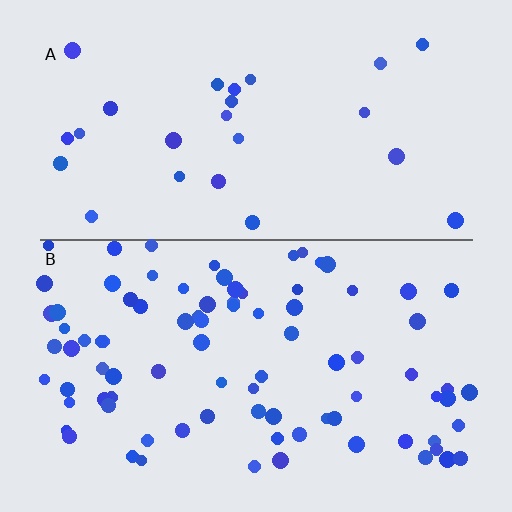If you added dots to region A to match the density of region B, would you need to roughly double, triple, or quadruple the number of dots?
Approximately triple.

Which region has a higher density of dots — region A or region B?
B (the bottom).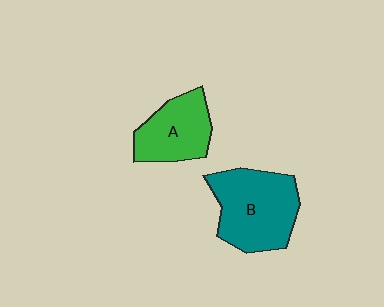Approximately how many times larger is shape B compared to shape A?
Approximately 1.4 times.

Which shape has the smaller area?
Shape A (green).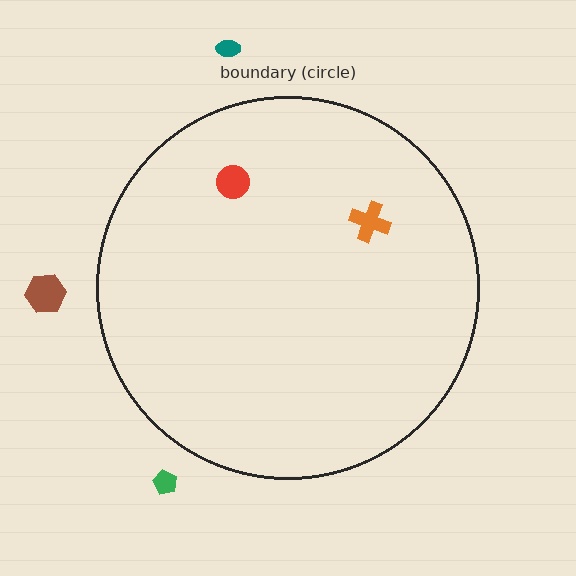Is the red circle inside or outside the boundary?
Inside.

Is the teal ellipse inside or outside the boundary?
Outside.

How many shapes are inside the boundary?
2 inside, 3 outside.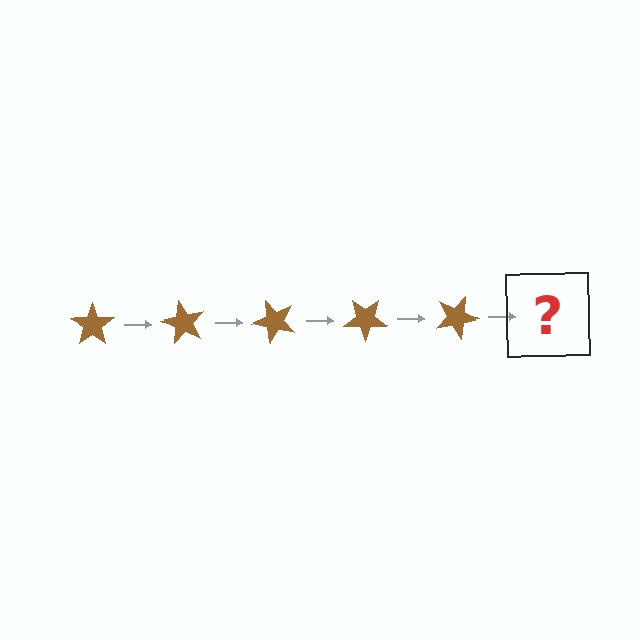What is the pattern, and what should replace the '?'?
The pattern is that the star rotates 60 degrees each step. The '?' should be a brown star rotated 300 degrees.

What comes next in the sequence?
The next element should be a brown star rotated 300 degrees.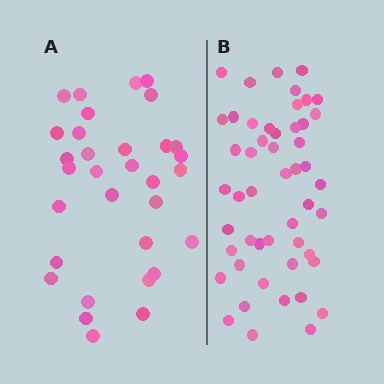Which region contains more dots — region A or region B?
Region B (the right region) has more dots.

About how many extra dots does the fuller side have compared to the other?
Region B has approximately 20 more dots than region A.